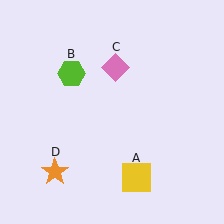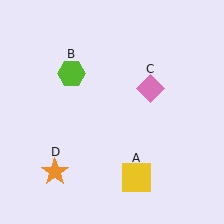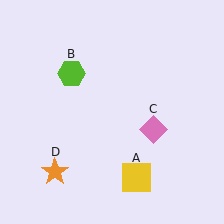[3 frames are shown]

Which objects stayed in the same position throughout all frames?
Yellow square (object A) and lime hexagon (object B) and orange star (object D) remained stationary.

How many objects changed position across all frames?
1 object changed position: pink diamond (object C).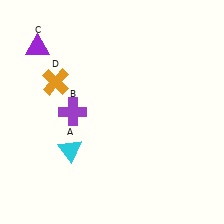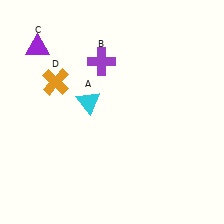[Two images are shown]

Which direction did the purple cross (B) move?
The purple cross (B) moved up.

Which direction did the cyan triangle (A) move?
The cyan triangle (A) moved up.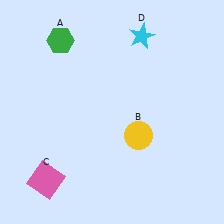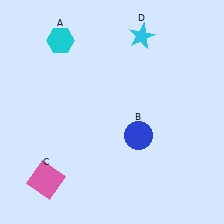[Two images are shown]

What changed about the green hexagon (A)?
In Image 1, A is green. In Image 2, it changed to cyan.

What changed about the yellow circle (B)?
In Image 1, B is yellow. In Image 2, it changed to blue.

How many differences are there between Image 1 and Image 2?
There are 2 differences between the two images.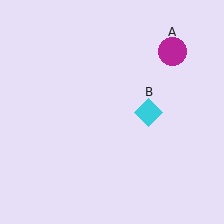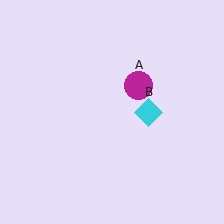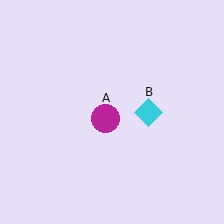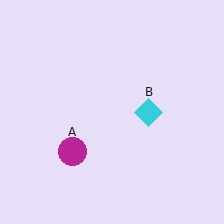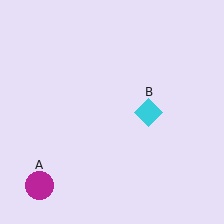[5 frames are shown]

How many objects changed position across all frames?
1 object changed position: magenta circle (object A).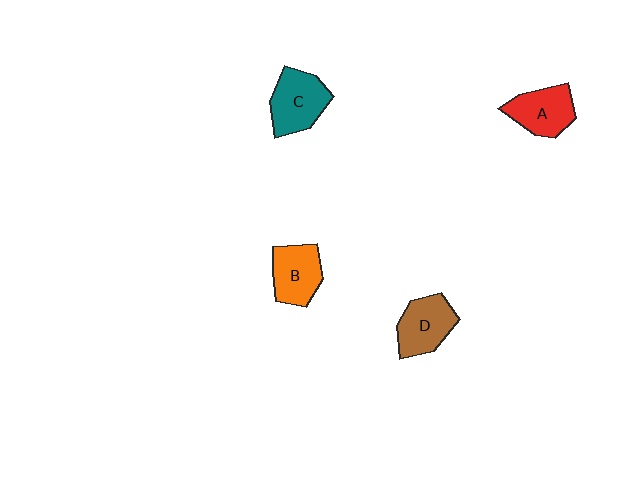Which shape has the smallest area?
Shape B (orange).